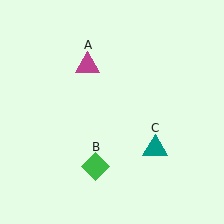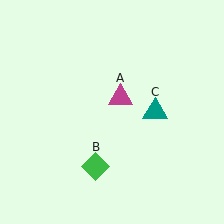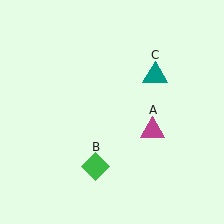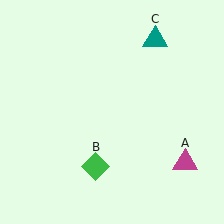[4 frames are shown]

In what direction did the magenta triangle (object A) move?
The magenta triangle (object A) moved down and to the right.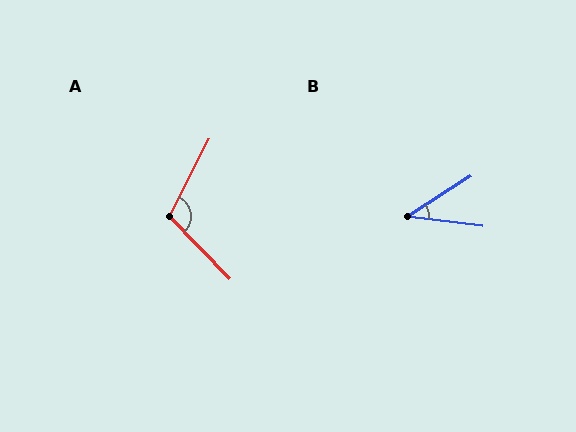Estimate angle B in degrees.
Approximately 40 degrees.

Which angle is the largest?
A, at approximately 108 degrees.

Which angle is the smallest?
B, at approximately 40 degrees.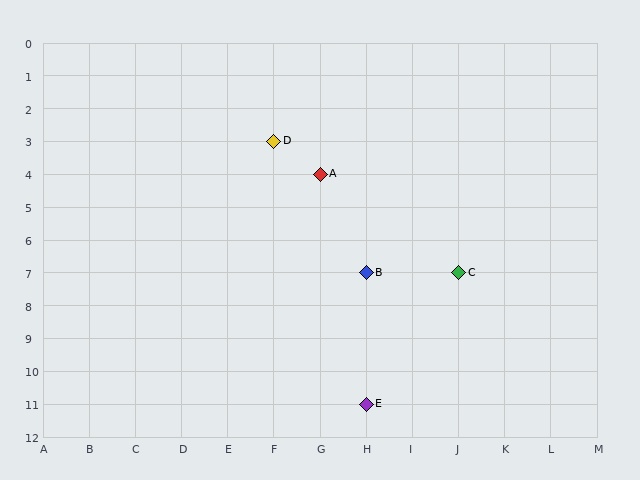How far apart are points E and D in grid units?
Points E and D are 2 columns and 8 rows apart (about 8.2 grid units diagonally).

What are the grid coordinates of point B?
Point B is at grid coordinates (H, 7).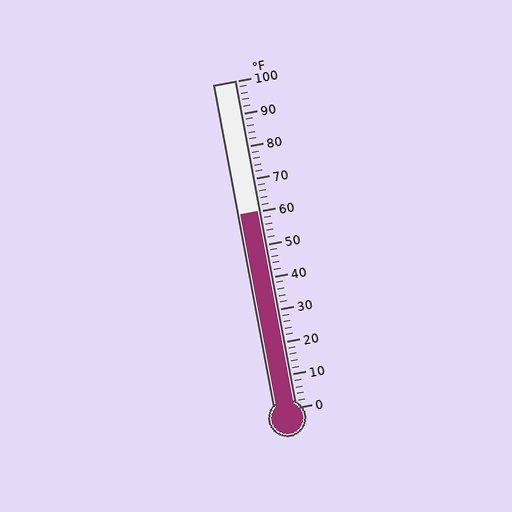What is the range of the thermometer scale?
The thermometer scale ranges from 0°F to 100°F.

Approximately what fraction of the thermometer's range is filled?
The thermometer is filled to approximately 60% of its range.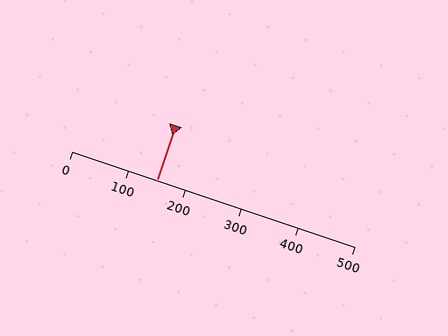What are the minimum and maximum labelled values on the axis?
The axis runs from 0 to 500.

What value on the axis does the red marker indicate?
The marker indicates approximately 150.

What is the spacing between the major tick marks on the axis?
The major ticks are spaced 100 apart.